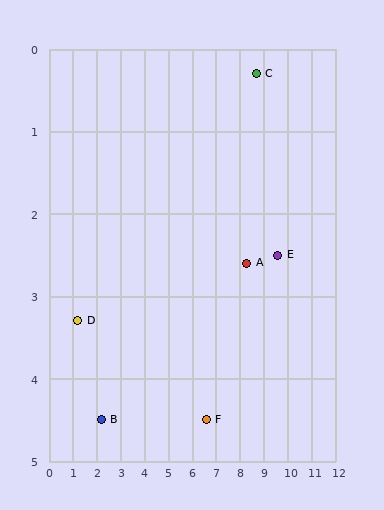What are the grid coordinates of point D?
Point D is at approximately (1.2, 3.3).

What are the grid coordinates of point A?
Point A is at approximately (8.3, 2.6).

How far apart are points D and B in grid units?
Points D and B are about 1.6 grid units apart.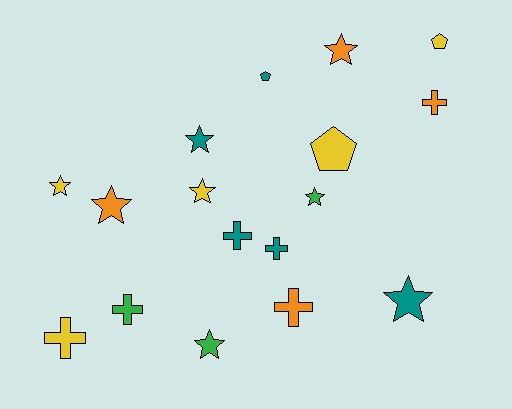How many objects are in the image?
There are 17 objects.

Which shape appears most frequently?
Star, with 8 objects.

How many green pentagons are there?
There are no green pentagons.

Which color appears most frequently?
Teal, with 5 objects.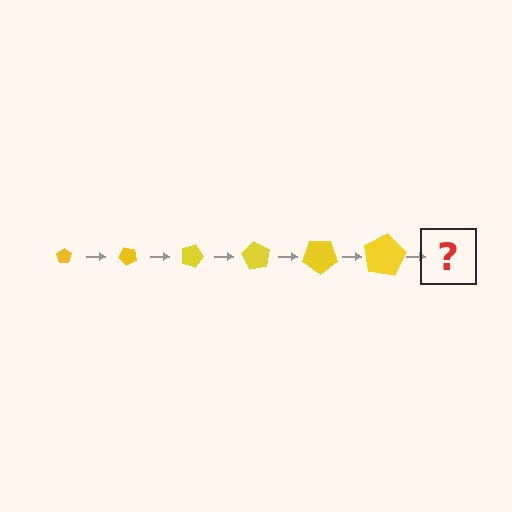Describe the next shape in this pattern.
It should be a pentagon, larger than the previous one and rotated 270 degrees from the start.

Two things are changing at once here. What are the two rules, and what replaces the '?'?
The two rules are that the pentagon grows larger each step and it rotates 45 degrees each step. The '?' should be a pentagon, larger than the previous one and rotated 270 degrees from the start.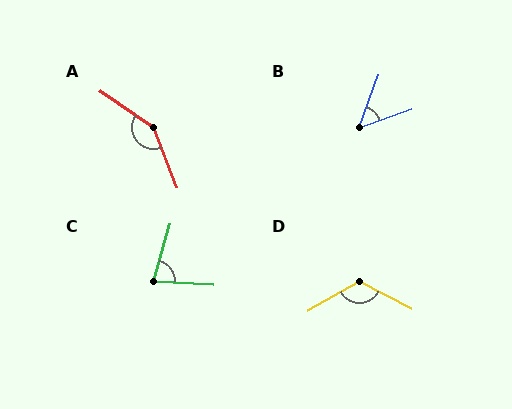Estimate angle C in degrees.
Approximately 76 degrees.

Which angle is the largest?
A, at approximately 146 degrees.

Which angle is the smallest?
B, at approximately 50 degrees.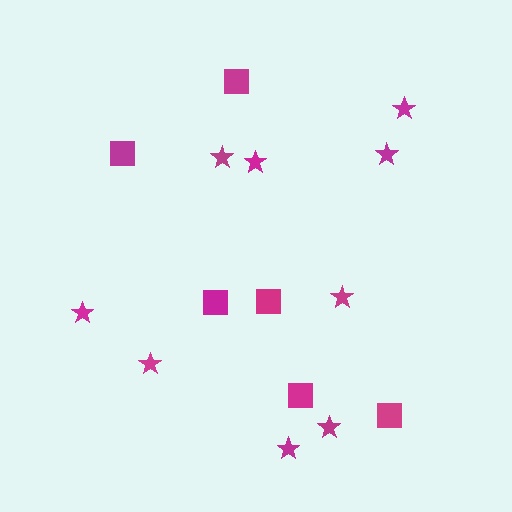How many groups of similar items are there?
There are 2 groups: one group of squares (6) and one group of stars (9).